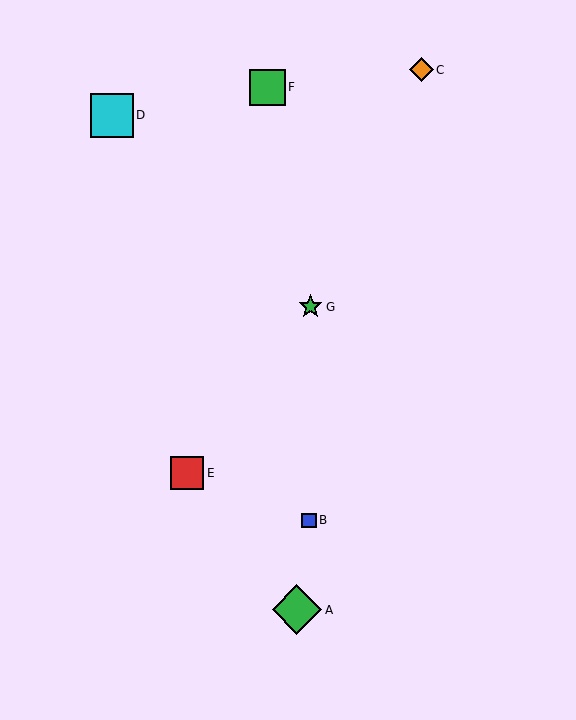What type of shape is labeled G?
Shape G is a green star.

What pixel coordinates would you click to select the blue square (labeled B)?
Click at (309, 520) to select the blue square B.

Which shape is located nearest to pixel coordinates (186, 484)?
The red square (labeled E) at (187, 473) is nearest to that location.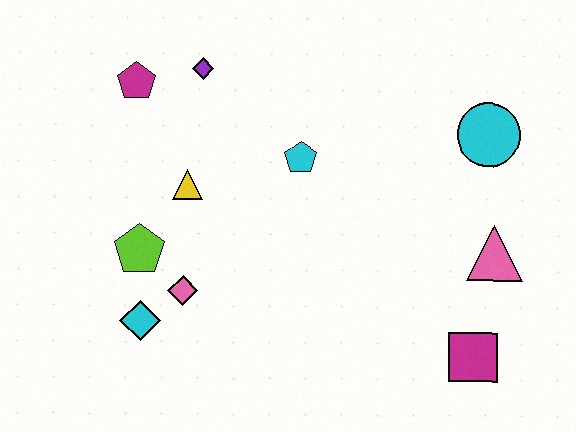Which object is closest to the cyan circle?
The pink triangle is closest to the cyan circle.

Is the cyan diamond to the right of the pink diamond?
No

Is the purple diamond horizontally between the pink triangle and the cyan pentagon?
No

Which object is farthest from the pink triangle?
The magenta pentagon is farthest from the pink triangle.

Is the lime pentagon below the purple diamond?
Yes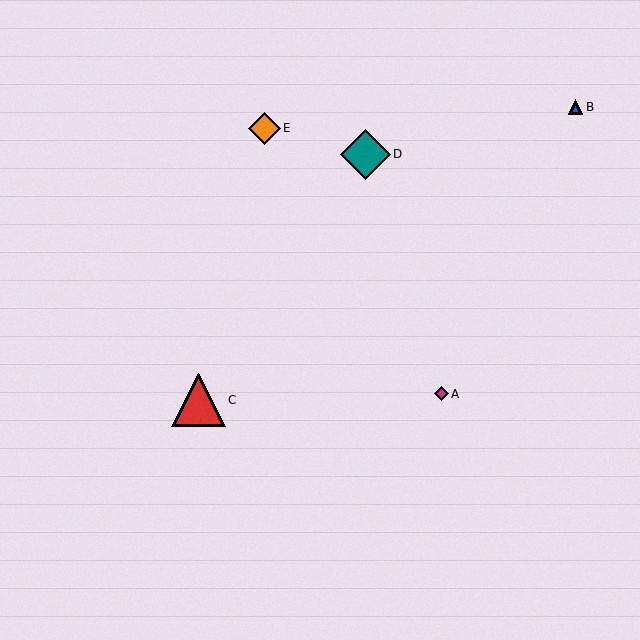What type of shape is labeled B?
Shape B is a blue triangle.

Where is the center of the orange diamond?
The center of the orange diamond is at (264, 128).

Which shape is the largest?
The red triangle (labeled C) is the largest.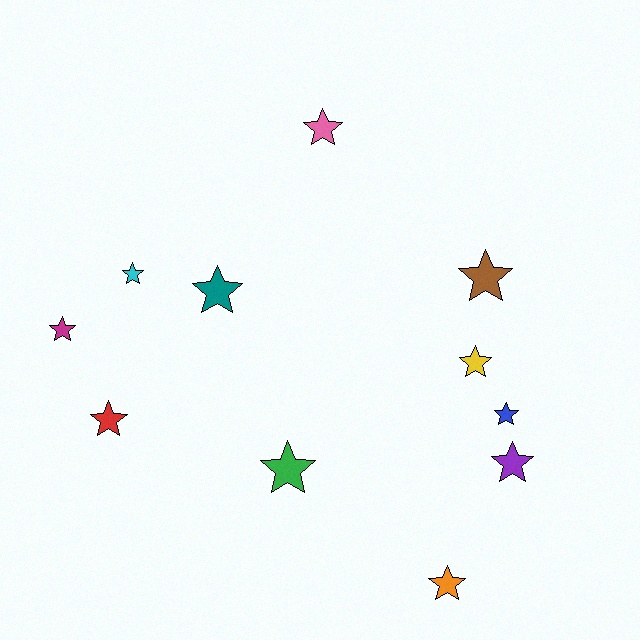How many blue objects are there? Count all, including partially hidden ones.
There is 1 blue object.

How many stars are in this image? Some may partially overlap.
There are 11 stars.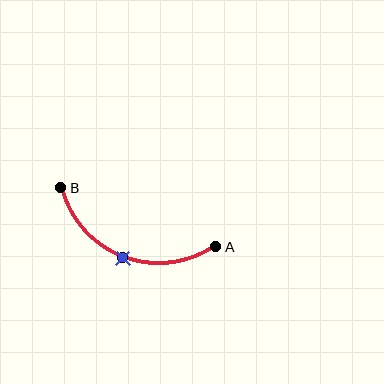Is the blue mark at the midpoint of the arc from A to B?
Yes. The blue mark lies on the arc at equal arc-length from both A and B — it is the arc midpoint.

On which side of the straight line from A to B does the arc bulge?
The arc bulges below the straight line connecting A and B.